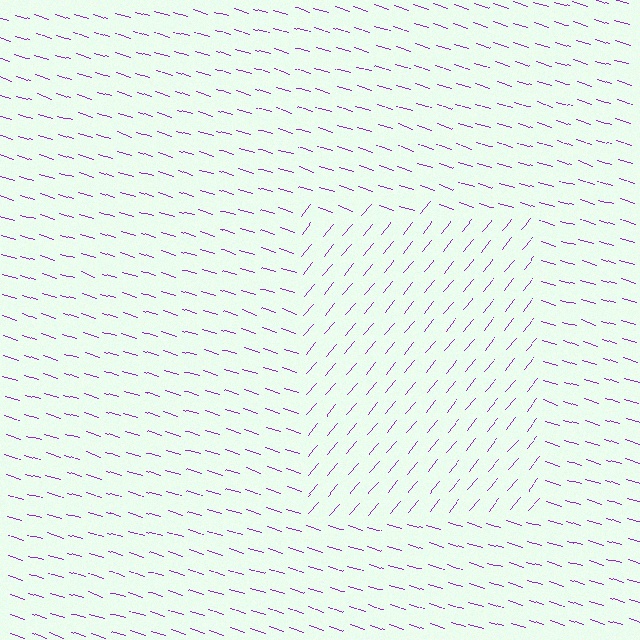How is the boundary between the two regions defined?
The boundary is defined purely by a change in line orientation (approximately 68 degrees difference). All lines are the same color and thickness.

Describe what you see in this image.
The image is filled with small purple line segments. A rectangle region in the image has lines oriented differently from the surrounding lines, creating a visible texture boundary.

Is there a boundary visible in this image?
Yes, there is a texture boundary formed by a change in line orientation.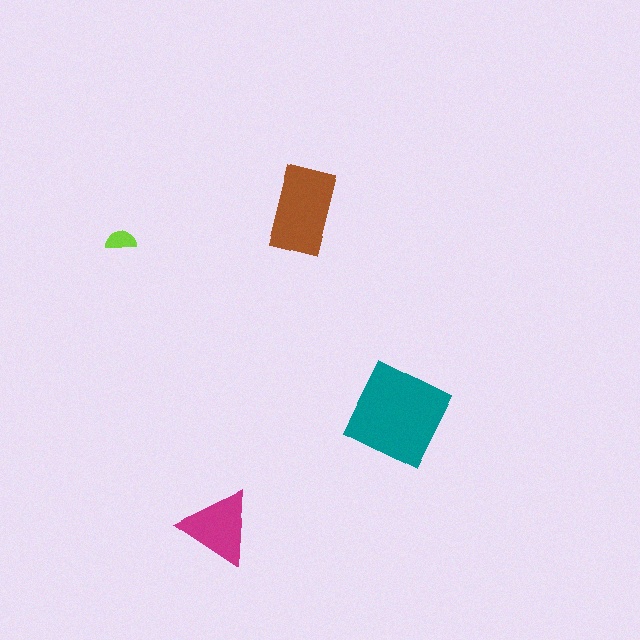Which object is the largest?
The teal square.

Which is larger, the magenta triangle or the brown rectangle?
The brown rectangle.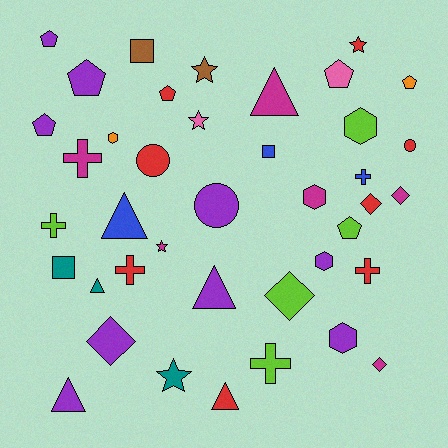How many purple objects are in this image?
There are 9 purple objects.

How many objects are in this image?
There are 40 objects.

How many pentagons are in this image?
There are 7 pentagons.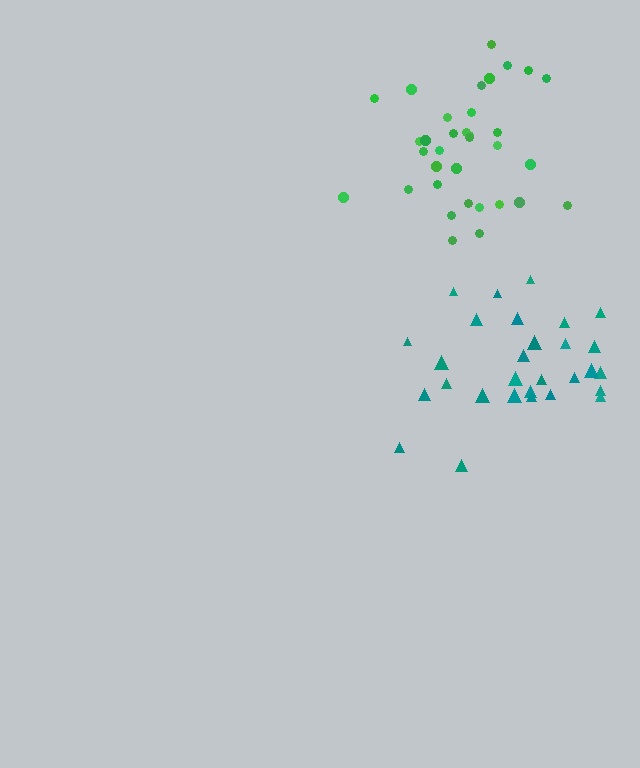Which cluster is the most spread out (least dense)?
Teal.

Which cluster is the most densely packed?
Green.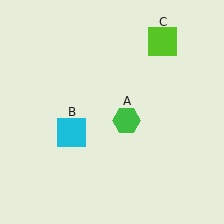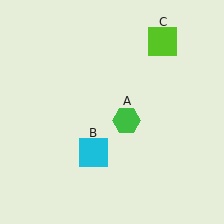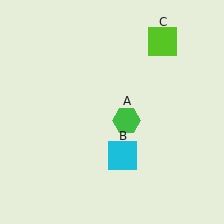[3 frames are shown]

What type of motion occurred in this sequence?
The cyan square (object B) rotated counterclockwise around the center of the scene.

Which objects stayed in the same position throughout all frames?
Green hexagon (object A) and lime square (object C) remained stationary.